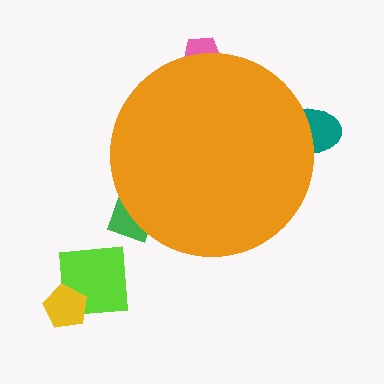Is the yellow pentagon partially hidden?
No, the yellow pentagon is fully visible.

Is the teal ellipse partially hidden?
Yes, the teal ellipse is partially hidden behind the orange circle.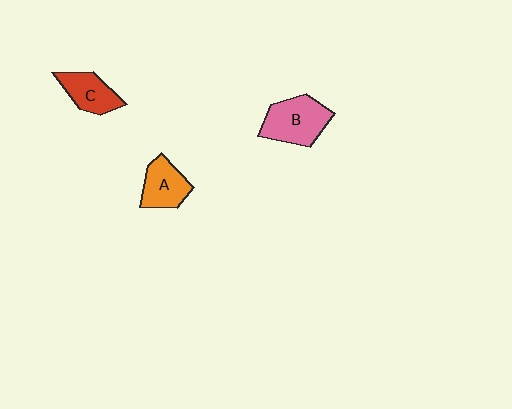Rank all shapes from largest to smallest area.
From largest to smallest: B (pink), A (orange), C (red).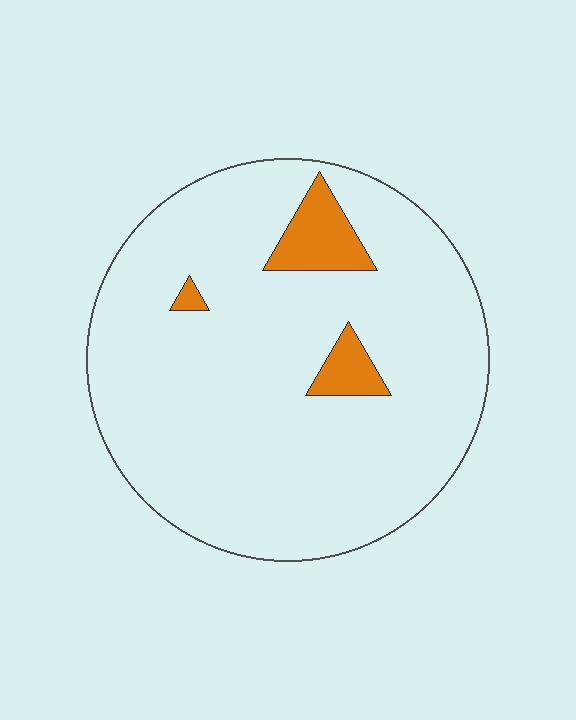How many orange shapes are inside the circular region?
3.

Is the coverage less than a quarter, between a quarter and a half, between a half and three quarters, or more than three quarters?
Less than a quarter.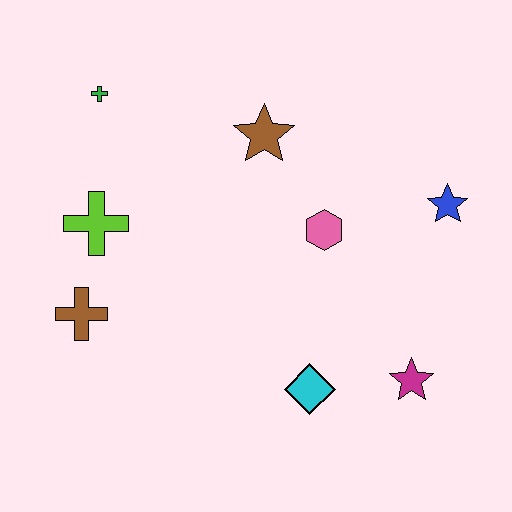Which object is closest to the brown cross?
The lime cross is closest to the brown cross.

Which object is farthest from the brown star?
The magenta star is farthest from the brown star.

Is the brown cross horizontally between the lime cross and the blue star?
No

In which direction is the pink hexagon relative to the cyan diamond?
The pink hexagon is above the cyan diamond.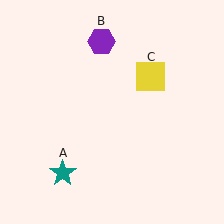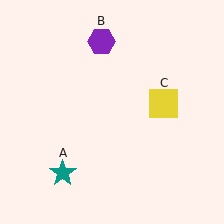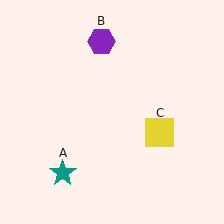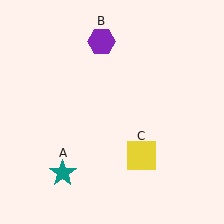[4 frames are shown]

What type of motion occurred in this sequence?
The yellow square (object C) rotated clockwise around the center of the scene.